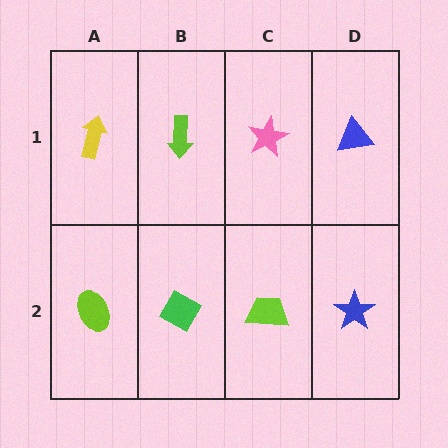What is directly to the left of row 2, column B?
A lime ellipse.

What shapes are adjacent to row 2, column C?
A pink star (row 1, column C), a green diamond (row 2, column B), a blue star (row 2, column D).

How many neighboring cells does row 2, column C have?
3.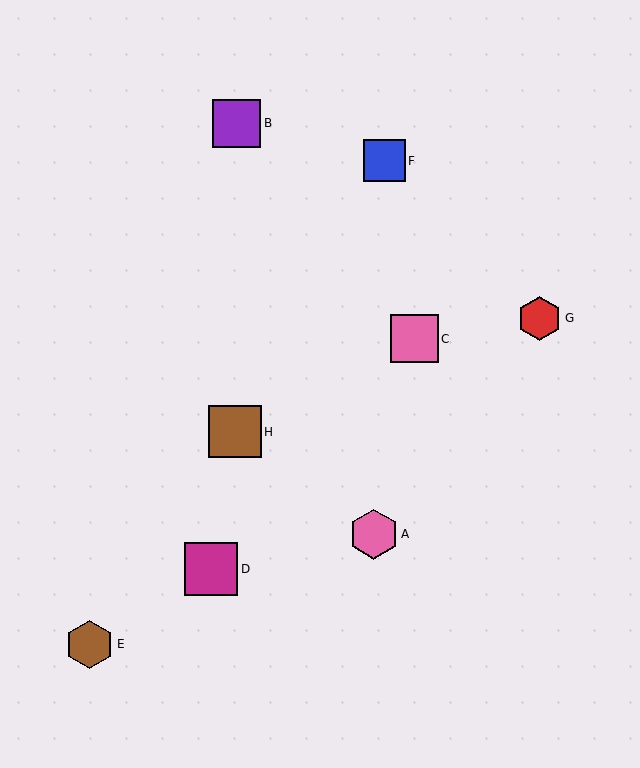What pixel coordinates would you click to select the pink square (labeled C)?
Click at (414, 339) to select the pink square C.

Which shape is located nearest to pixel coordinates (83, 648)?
The brown hexagon (labeled E) at (90, 644) is nearest to that location.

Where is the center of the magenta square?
The center of the magenta square is at (211, 569).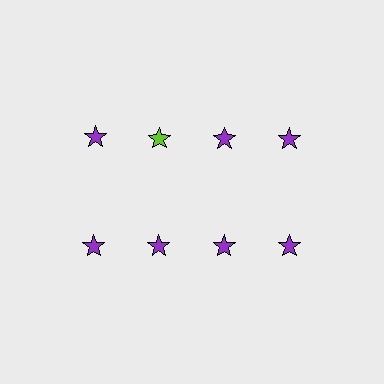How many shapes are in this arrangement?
There are 8 shapes arranged in a grid pattern.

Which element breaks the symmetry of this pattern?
The lime star in the top row, second from left column breaks the symmetry. All other shapes are purple stars.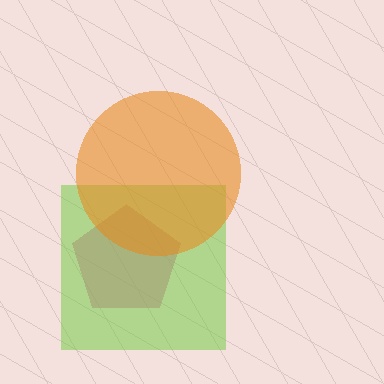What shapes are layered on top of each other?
The layered shapes are: a pink pentagon, a lime square, an orange circle.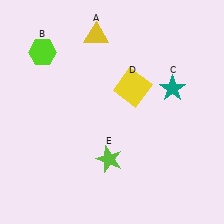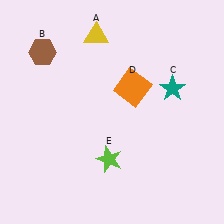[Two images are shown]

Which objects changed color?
B changed from lime to brown. D changed from yellow to orange.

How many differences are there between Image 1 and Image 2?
There are 2 differences between the two images.